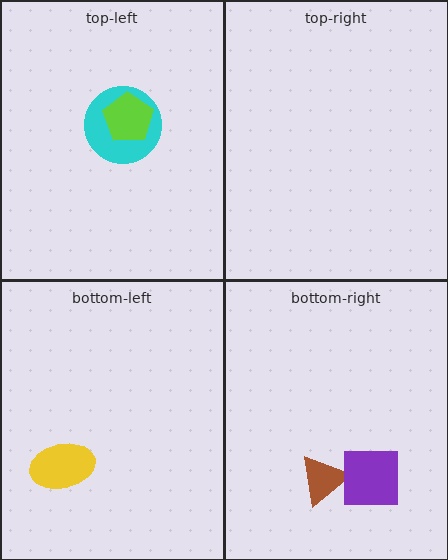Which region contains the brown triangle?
The bottom-right region.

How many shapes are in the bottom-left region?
1.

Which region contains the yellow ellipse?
The bottom-left region.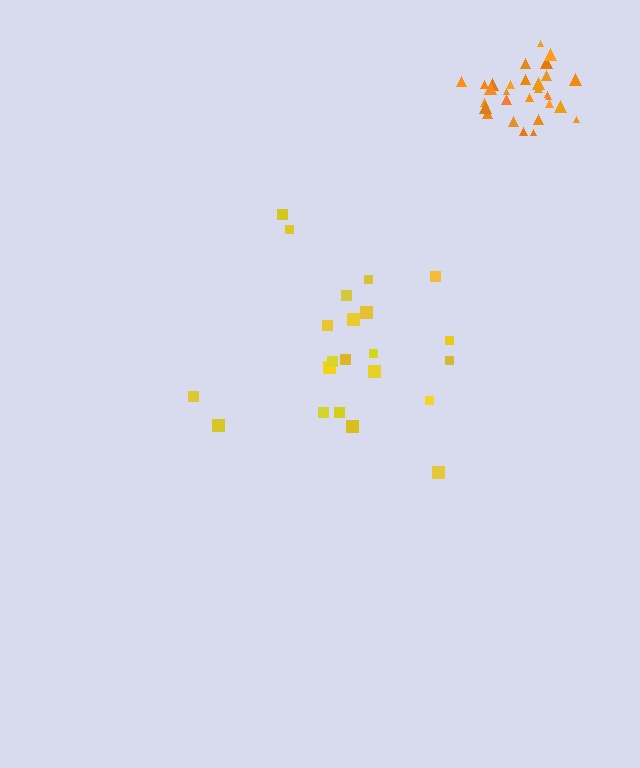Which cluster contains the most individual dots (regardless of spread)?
Orange (29).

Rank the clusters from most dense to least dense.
orange, yellow.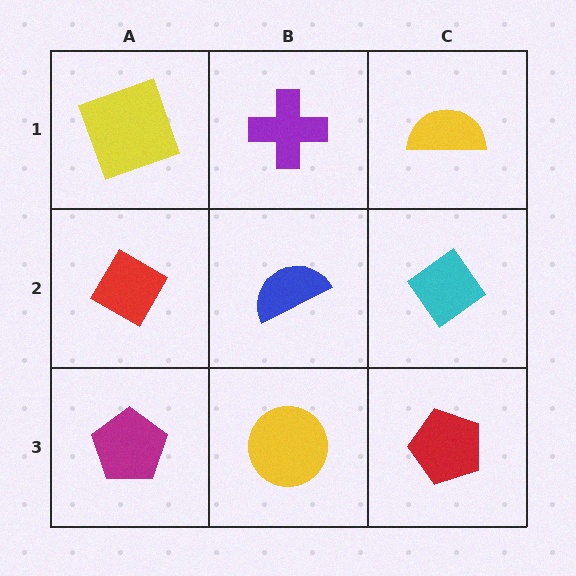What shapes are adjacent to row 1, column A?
A red diamond (row 2, column A), a purple cross (row 1, column B).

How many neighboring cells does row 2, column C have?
3.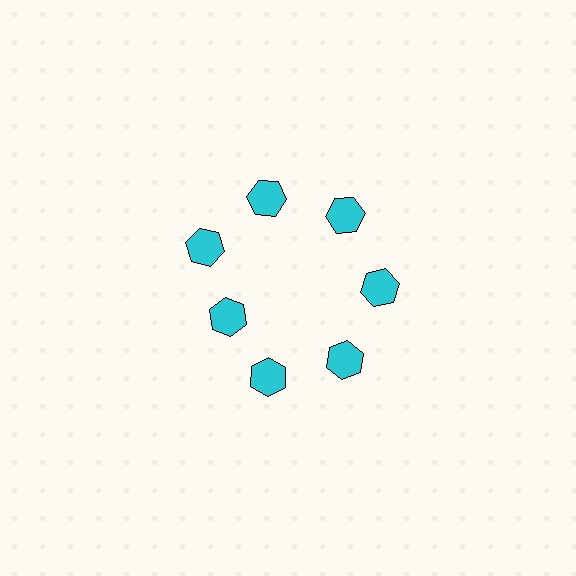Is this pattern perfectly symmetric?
No. The 7 cyan hexagons are arranged in a ring, but one element near the 8 o'clock position is pulled inward toward the center, breaking the 7-fold rotational symmetry.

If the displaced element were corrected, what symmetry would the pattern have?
It would have 7-fold rotational symmetry — the pattern would map onto itself every 51 degrees.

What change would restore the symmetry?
The symmetry would be restored by moving it outward, back onto the ring so that all 7 hexagons sit at equal angles and equal distance from the center.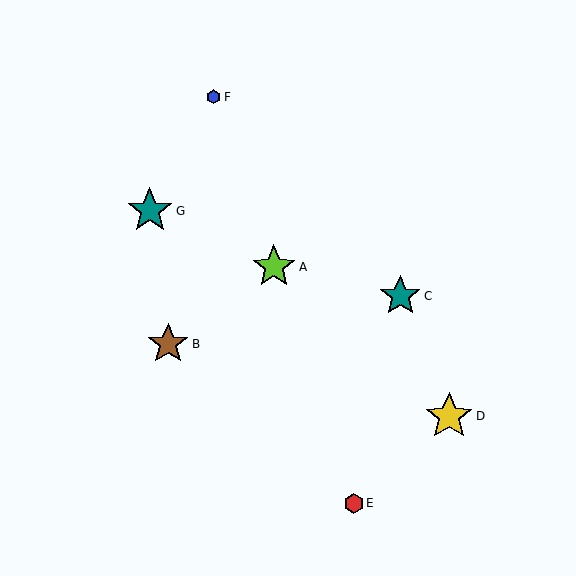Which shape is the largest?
The yellow star (labeled D) is the largest.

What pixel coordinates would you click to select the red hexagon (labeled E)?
Click at (354, 503) to select the red hexagon E.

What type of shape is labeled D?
Shape D is a yellow star.